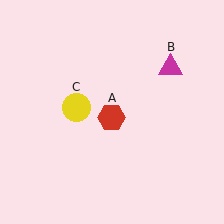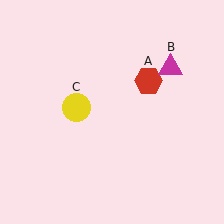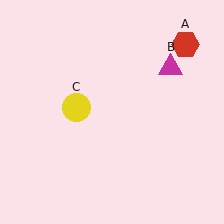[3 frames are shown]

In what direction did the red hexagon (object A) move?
The red hexagon (object A) moved up and to the right.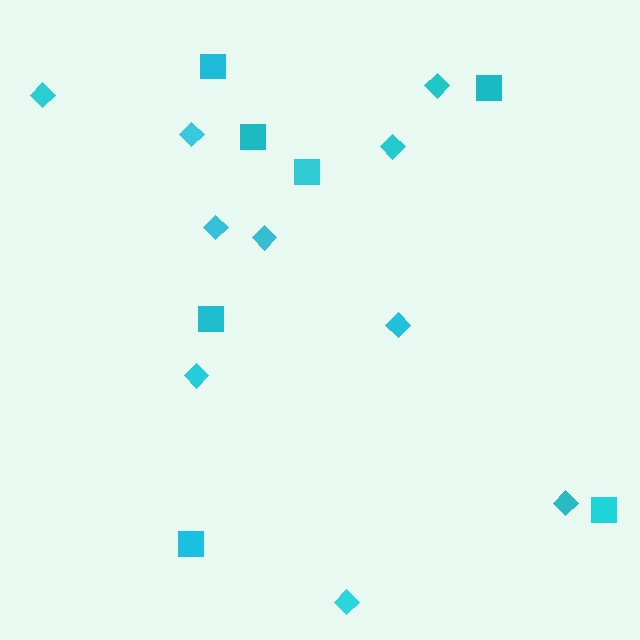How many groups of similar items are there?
There are 2 groups: one group of squares (7) and one group of diamonds (10).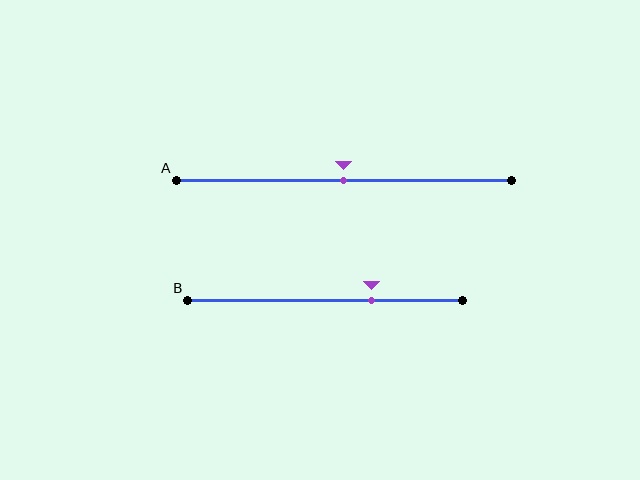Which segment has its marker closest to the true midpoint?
Segment A has its marker closest to the true midpoint.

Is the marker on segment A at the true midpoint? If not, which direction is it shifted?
Yes, the marker on segment A is at the true midpoint.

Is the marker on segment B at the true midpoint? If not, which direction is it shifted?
No, the marker on segment B is shifted to the right by about 17% of the segment length.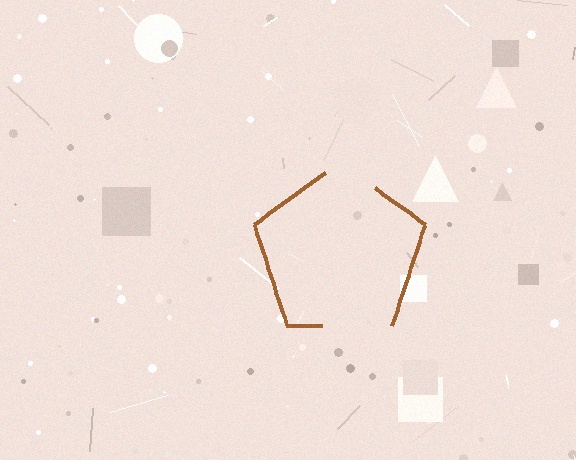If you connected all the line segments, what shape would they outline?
They would outline a pentagon.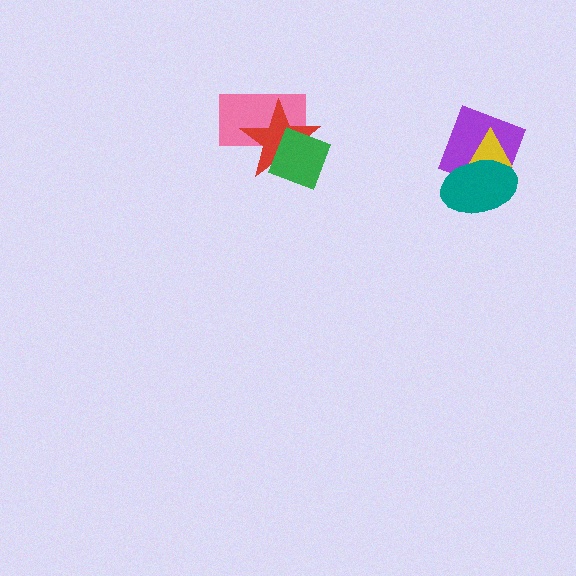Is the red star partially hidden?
Yes, it is partially covered by another shape.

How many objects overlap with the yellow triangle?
2 objects overlap with the yellow triangle.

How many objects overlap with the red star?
2 objects overlap with the red star.